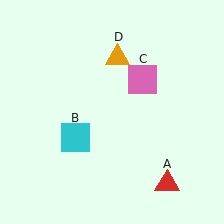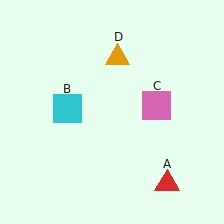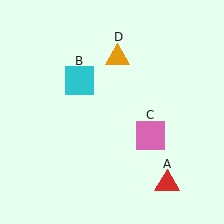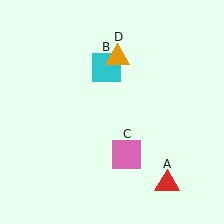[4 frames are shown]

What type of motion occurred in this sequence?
The cyan square (object B), pink square (object C) rotated clockwise around the center of the scene.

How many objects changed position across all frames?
2 objects changed position: cyan square (object B), pink square (object C).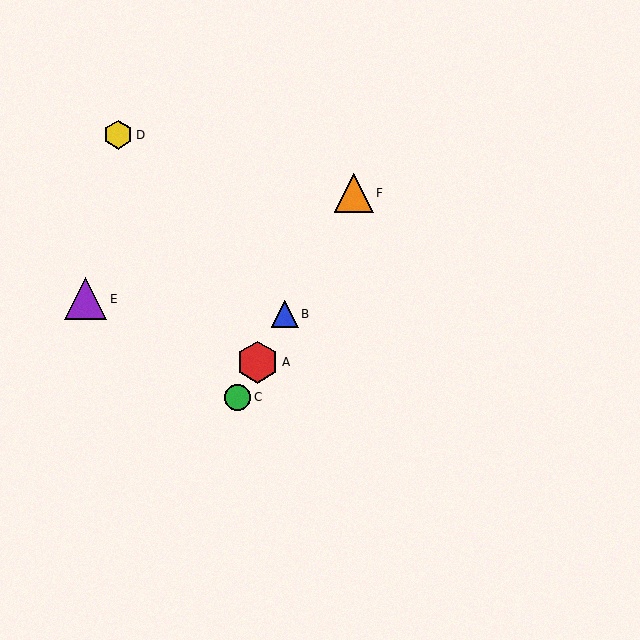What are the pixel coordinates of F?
Object F is at (354, 193).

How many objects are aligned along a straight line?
4 objects (A, B, C, F) are aligned along a straight line.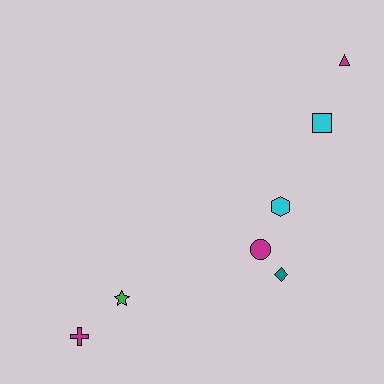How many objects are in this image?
There are 7 objects.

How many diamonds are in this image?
There is 1 diamond.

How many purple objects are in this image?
There are no purple objects.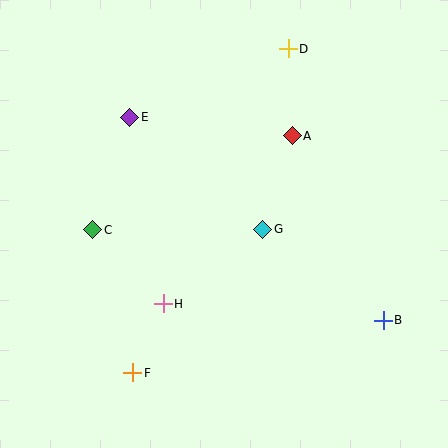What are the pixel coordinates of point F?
Point F is at (133, 373).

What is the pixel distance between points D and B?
The distance between D and B is 288 pixels.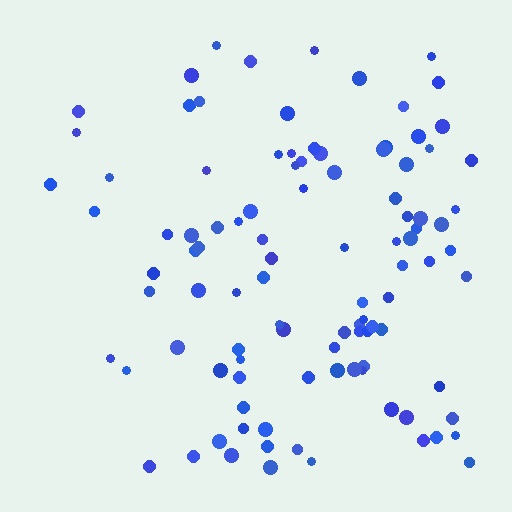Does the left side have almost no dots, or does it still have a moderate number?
Still a moderate number, just noticeably fewer than the right.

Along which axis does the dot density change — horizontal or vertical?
Horizontal.